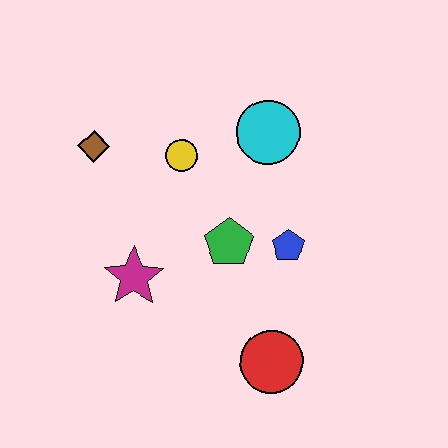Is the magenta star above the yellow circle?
No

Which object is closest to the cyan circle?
The yellow circle is closest to the cyan circle.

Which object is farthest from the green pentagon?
The brown diamond is farthest from the green pentagon.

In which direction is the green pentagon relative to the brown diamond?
The green pentagon is to the right of the brown diamond.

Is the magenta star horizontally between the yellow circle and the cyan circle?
No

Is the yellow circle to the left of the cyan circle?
Yes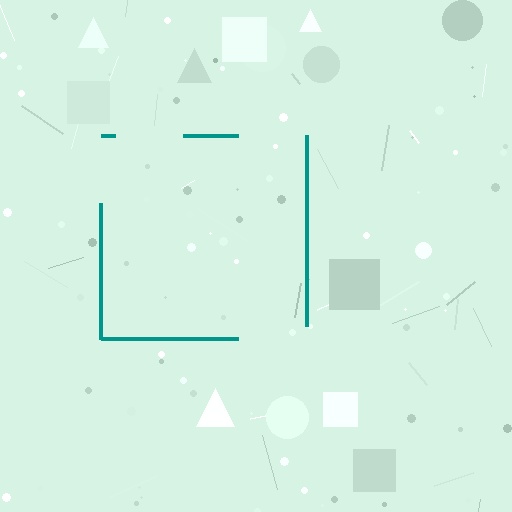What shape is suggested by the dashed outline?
The dashed outline suggests a square.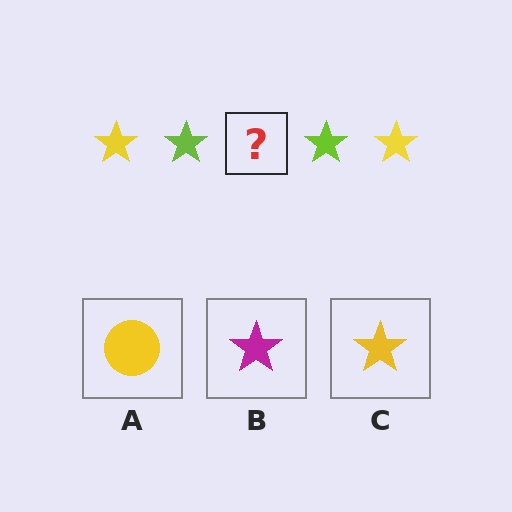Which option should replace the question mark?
Option C.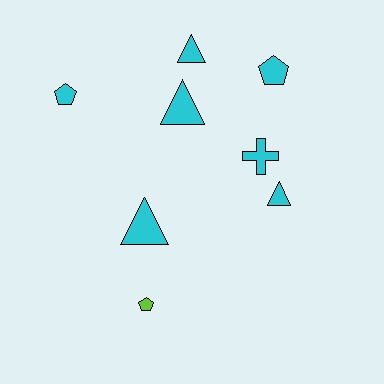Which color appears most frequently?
Cyan, with 7 objects.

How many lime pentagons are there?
There is 1 lime pentagon.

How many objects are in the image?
There are 8 objects.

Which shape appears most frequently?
Triangle, with 4 objects.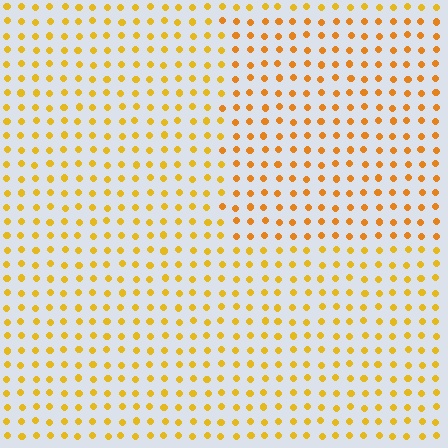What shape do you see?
I see a rectangle.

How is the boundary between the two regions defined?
The boundary is defined purely by a slight shift in hue (about 17 degrees). Spacing, size, and orientation are identical on both sides.